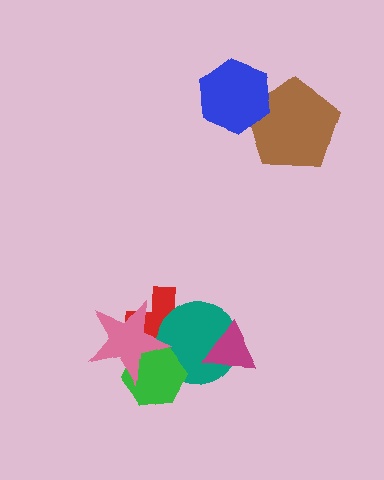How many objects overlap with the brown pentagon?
1 object overlaps with the brown pentagon.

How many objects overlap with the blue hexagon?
1 object overlaps with the blue hexagon.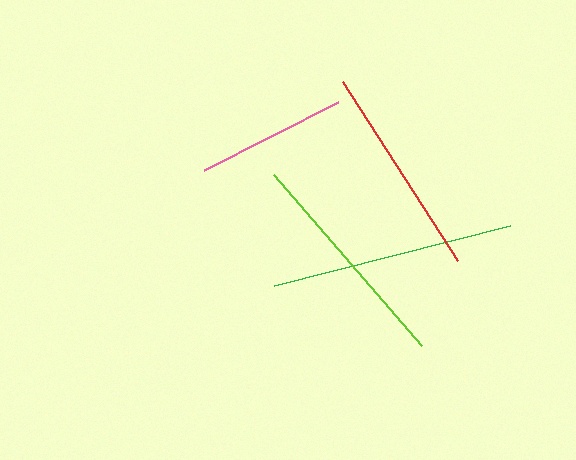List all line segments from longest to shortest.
From longest to shortest: green, lime, red, pink.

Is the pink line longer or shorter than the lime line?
The lime line is longer than the pink line.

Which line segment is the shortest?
The pink line is the shortest at approximately 150 pixels.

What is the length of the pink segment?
The pink segment is approximately 150 pixels long.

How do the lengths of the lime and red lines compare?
The lime and red lines are approximately the same length.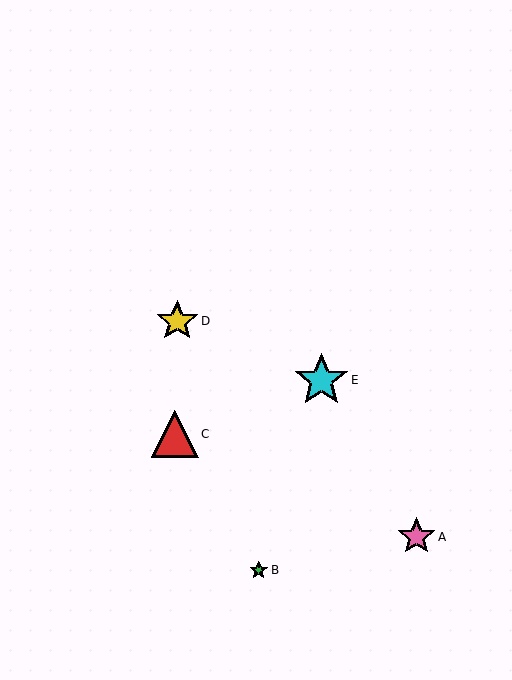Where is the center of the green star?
The center of the green star is at (259, 570).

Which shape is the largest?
The cyan star (labeled E) is the largest.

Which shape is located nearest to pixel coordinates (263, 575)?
The green star (labeled B) at (259, 570) is nearest to that location.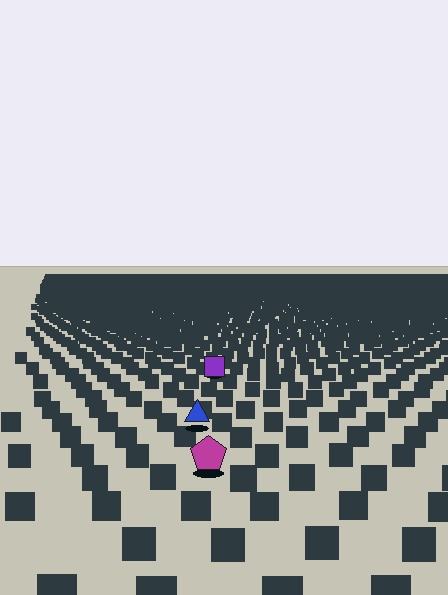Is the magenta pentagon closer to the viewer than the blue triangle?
Yes. The magenta pentagon is closer — you can tell from the texture gradient: the ground texture is coarser near it.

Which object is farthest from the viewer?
The purple square is farthest from the viewer. It appears smaller and the ground texture around it is denser.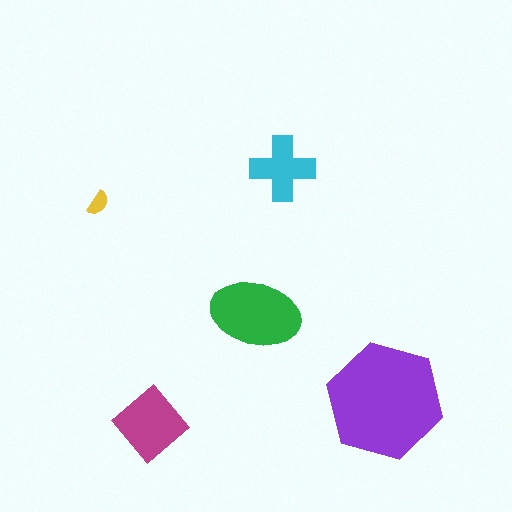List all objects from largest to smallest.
The purple hexagon, the green ellipse, the magenta diamond, the cyan cross, the yellow semicircle.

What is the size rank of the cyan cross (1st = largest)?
4th.